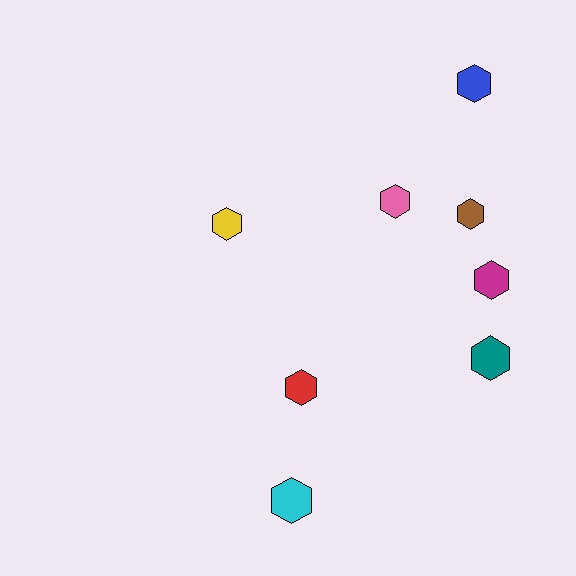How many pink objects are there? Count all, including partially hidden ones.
There is 1 pink object.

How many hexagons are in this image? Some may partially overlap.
There are 8 hexagons.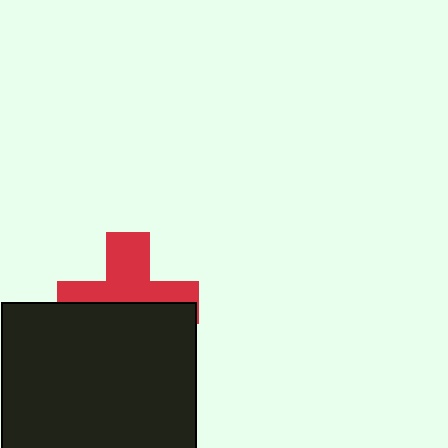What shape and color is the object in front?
The object in front is a black rectangle.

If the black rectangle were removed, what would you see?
You would see the complete red cross.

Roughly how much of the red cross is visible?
About half of it is visible (roughly 49%).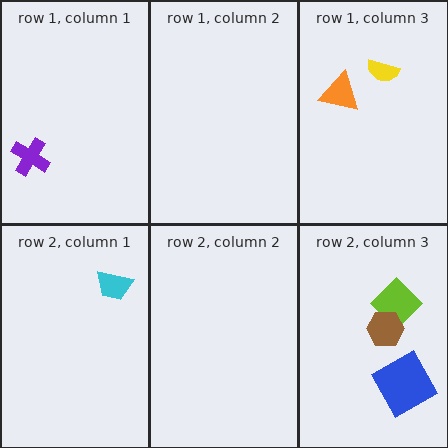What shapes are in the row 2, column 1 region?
The cyan trapezoid.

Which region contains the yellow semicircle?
The row 1, column 3 region.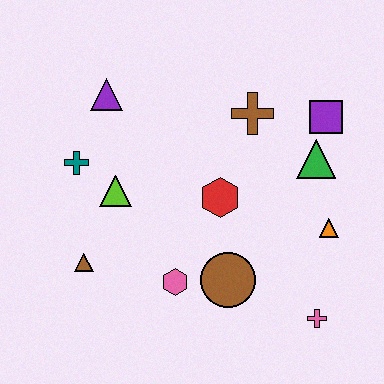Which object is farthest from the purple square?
The brown triangle is farthest from the purple square.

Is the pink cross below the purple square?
Yes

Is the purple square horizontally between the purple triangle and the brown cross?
No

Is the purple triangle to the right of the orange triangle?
No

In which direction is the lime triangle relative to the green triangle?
The lime triangle is to the left of the green triangle.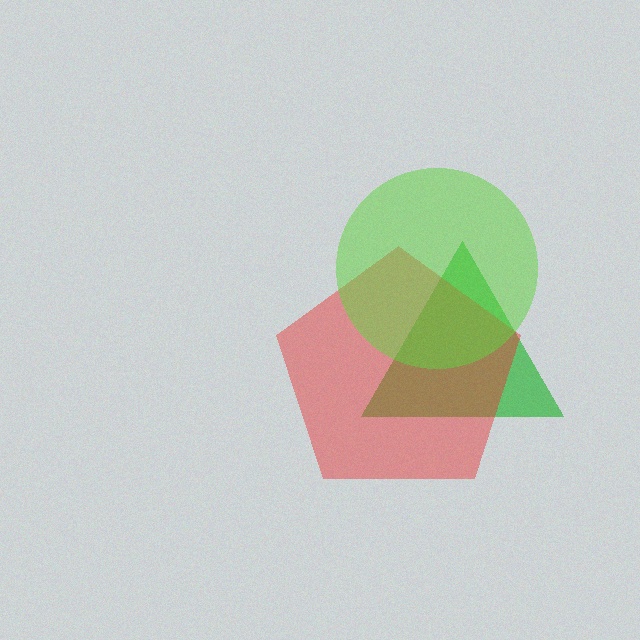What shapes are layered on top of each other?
The layered shapes are: a green triangle, a red pentagon, a lime circle.